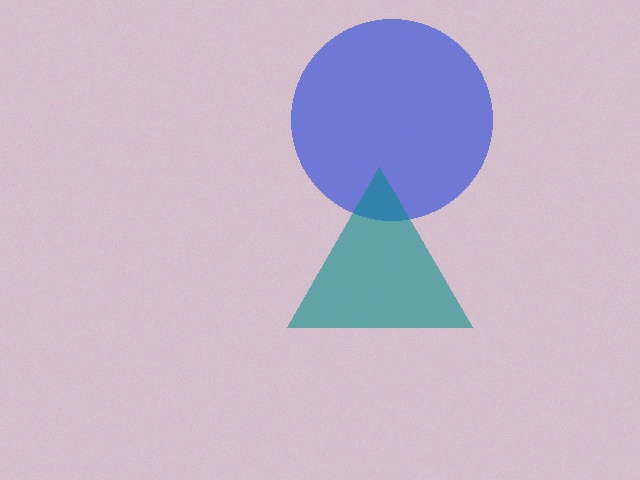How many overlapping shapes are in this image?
There are 2 overlapping shapes in the image.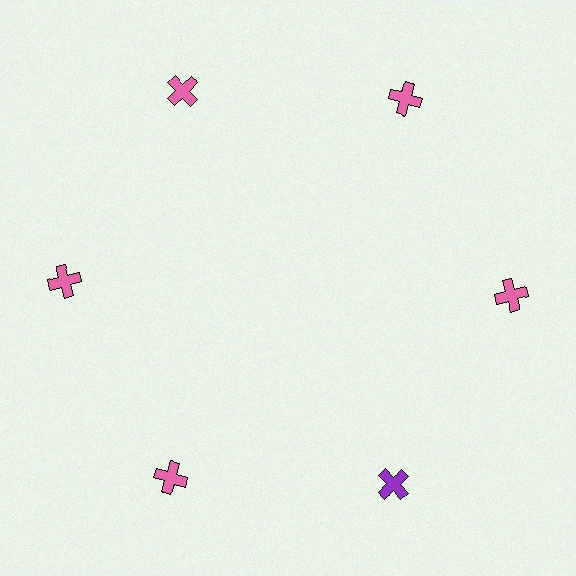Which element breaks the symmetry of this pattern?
The purple cross at roughly the 5 o'clock position breaks the symmetry. All other shapes are pink crosses.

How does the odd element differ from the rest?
It has a different color: purple instead of pink.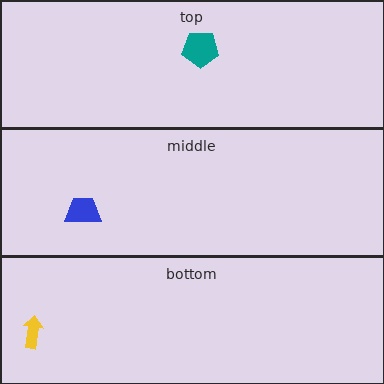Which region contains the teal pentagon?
The top region.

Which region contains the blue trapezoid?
The middle region.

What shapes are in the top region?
The teal pentagon.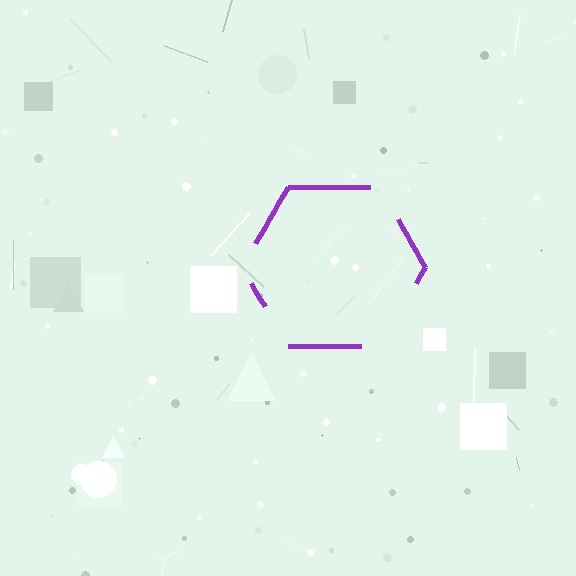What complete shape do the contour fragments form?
The contour fragments form a hexagon.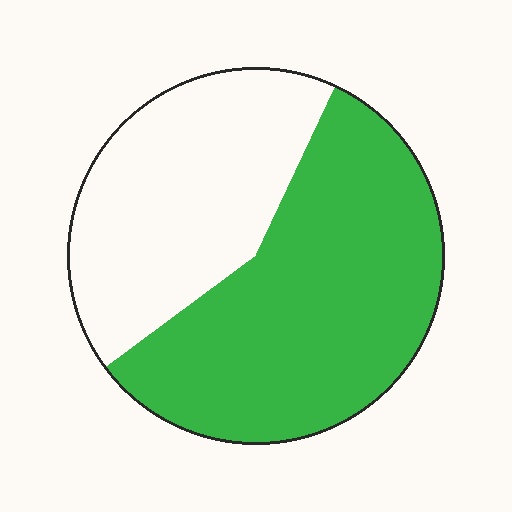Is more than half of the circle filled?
Yes.